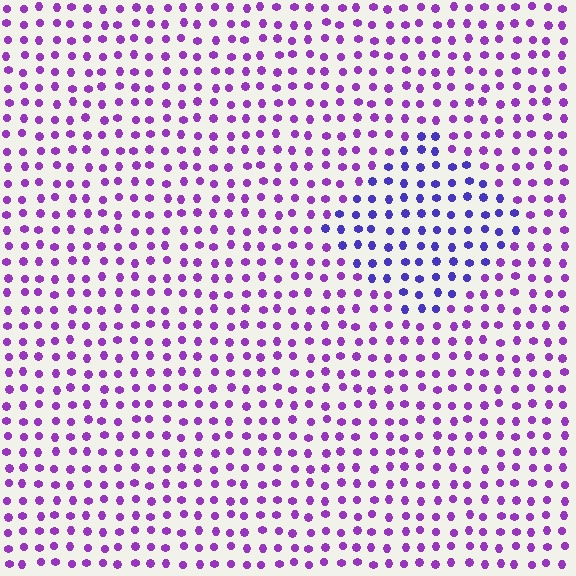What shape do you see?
I see a diamond.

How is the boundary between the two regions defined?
The boundary is defined purely by a slight shift in hue (about 35 degrees). Spacing, size, and orientation are identical on both sides.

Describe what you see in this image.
The image is filled with small purple elements in a uniform arrangement. A diamond-shaped region is visible where the elements are tinted to a slightly different hue, forming a subtle color boundary.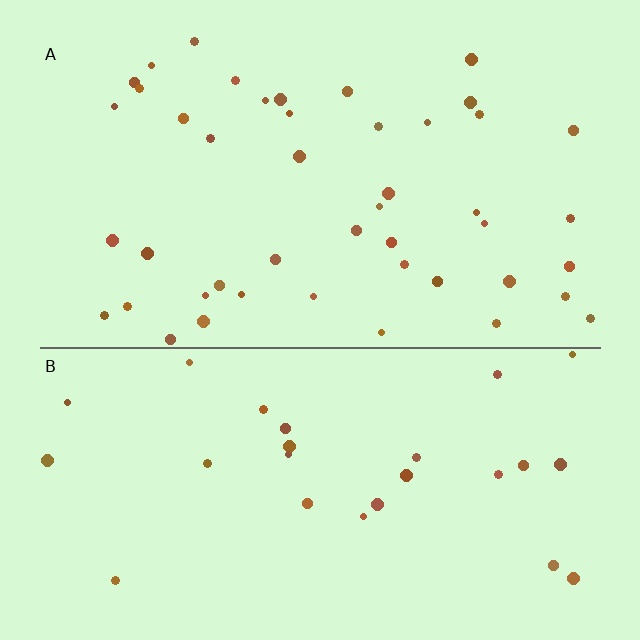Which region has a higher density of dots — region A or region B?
A (the top).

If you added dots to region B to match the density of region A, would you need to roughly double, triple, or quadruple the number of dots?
Approximately double.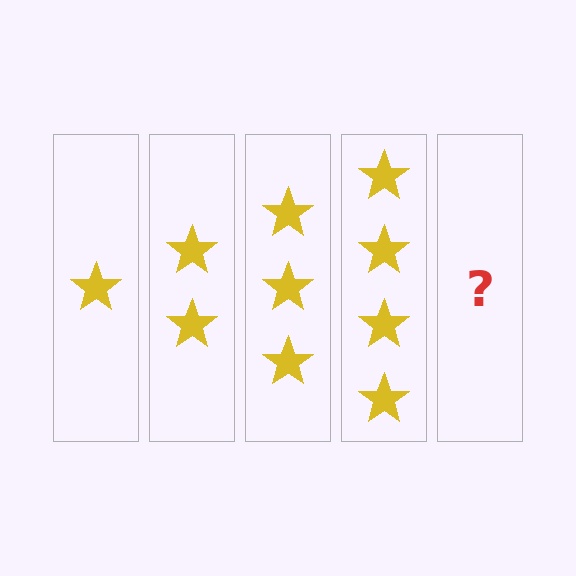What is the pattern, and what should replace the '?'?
The pattern is that each step adds one more star. The '?' should be 5 stars.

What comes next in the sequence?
The next element should be 5 stars.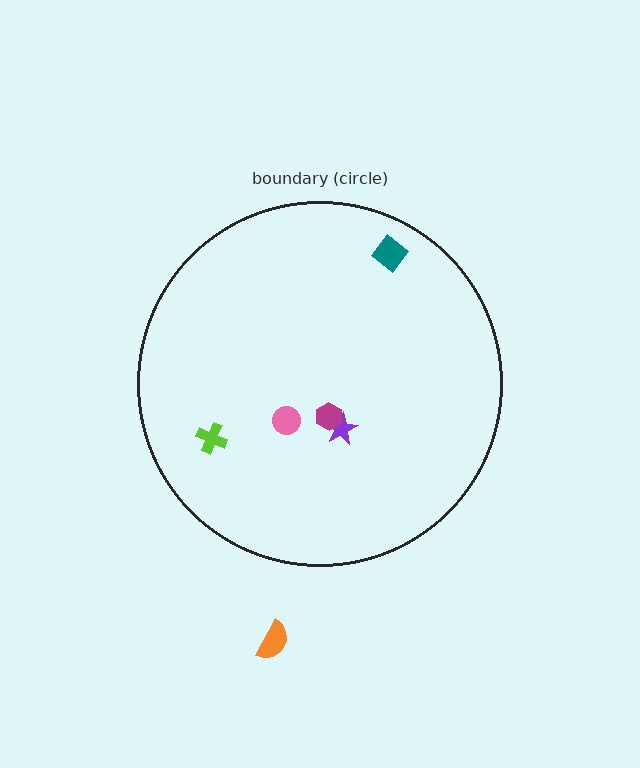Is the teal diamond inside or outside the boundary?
Inside.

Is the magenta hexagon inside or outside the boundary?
Inside.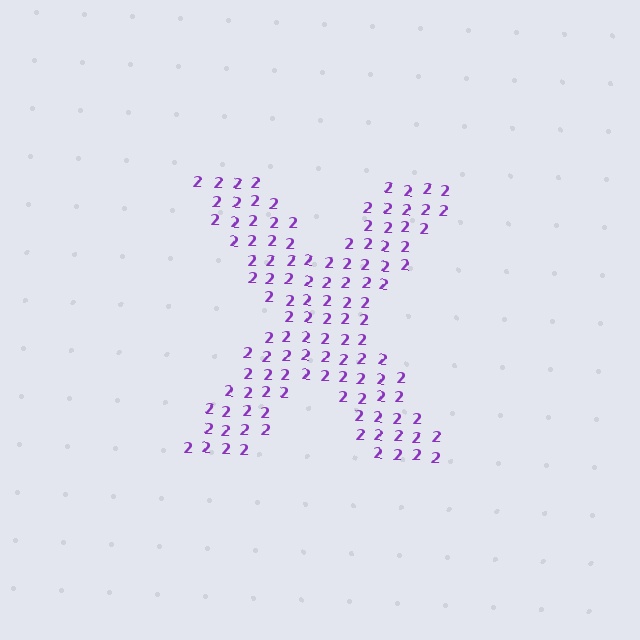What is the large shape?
The large shape is the letter X.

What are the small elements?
The small elements are digit 2's.